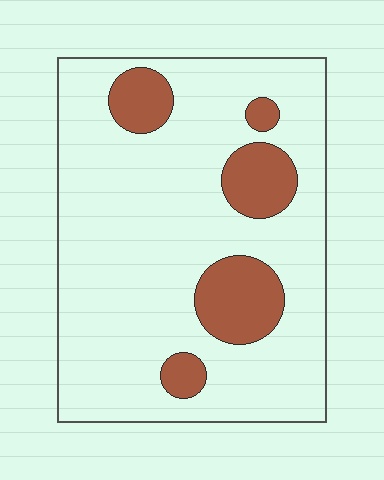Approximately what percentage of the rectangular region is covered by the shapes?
Approximately 15%.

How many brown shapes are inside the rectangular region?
5.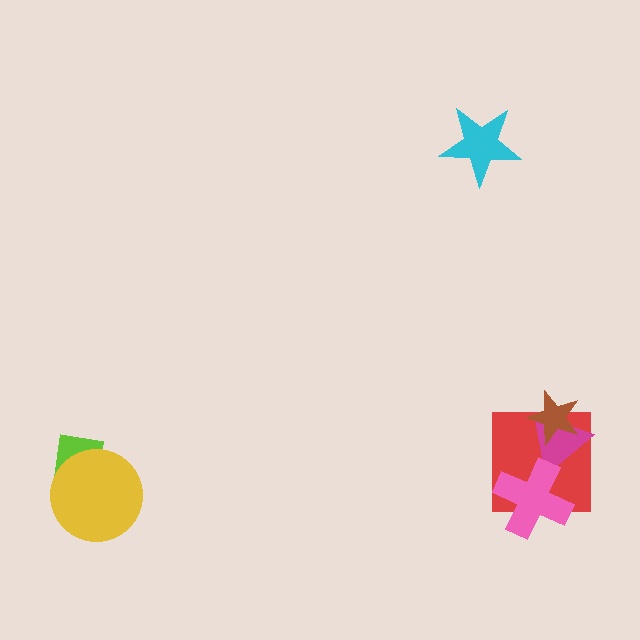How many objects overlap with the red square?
3 objects overlap with the red square.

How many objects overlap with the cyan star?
0 objects overlap with the cyan star.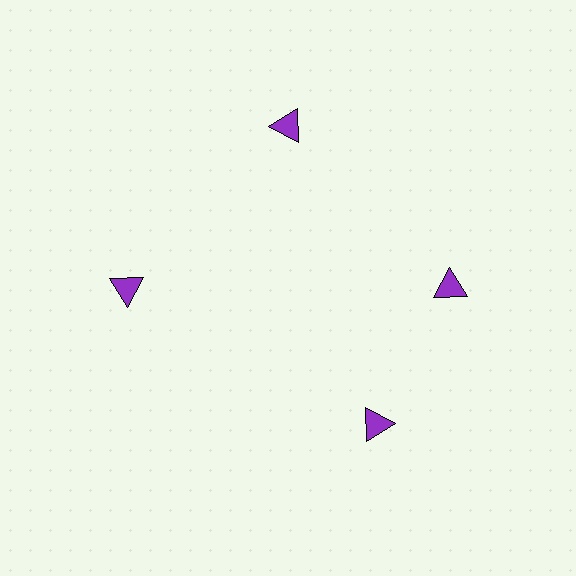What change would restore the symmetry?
The symmetry would be restored by rotating it back into even spacing with its neighbors so that all 4 triangles sit at equal angles and equal distance from the center.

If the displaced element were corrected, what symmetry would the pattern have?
It would have 4-fold rotational symmetry — the pattern would map onto itself every 90 degrees.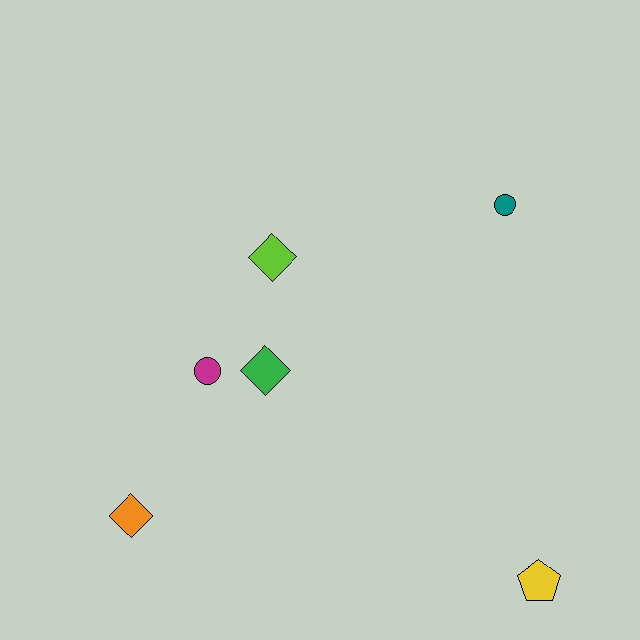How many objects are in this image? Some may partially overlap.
There are 6 objects.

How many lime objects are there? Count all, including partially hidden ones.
There is 1 lime object.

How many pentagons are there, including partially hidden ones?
There is 1 pentagon.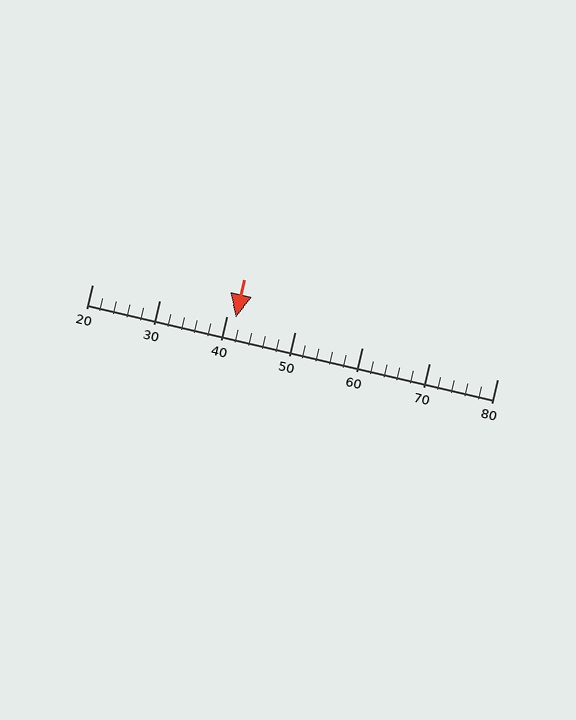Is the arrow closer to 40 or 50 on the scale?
The arrow is closer to 40.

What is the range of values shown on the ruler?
The ruler shows values from 20 to 80.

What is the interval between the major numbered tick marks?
The major tick marks are spaced 10 units apart.